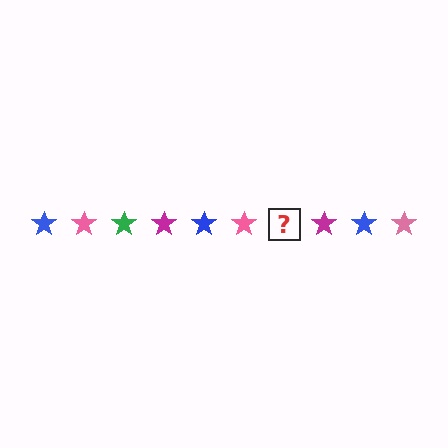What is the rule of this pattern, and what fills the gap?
The rule is that the pattern cycles through blue, pink, green, magenta stars. The gap should be filled with a green star.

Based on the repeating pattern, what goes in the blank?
The blank should be a green star.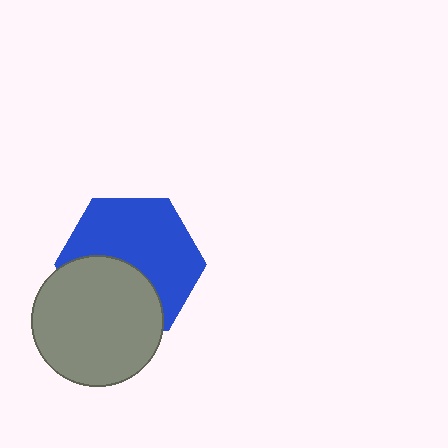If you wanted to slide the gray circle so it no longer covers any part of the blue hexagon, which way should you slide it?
Slide it down — that is the most direct way to separate the two shapes.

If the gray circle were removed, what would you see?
You would see the complete blue hexagon.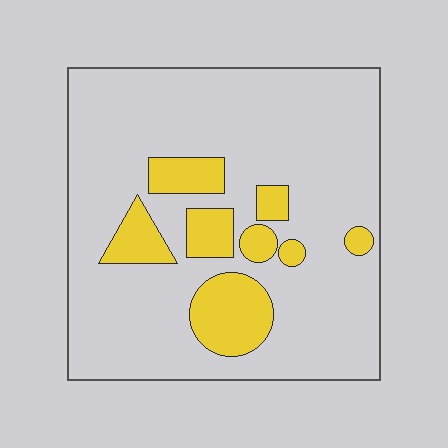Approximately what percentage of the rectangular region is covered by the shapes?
Approximately 20%.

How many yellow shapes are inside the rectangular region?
8.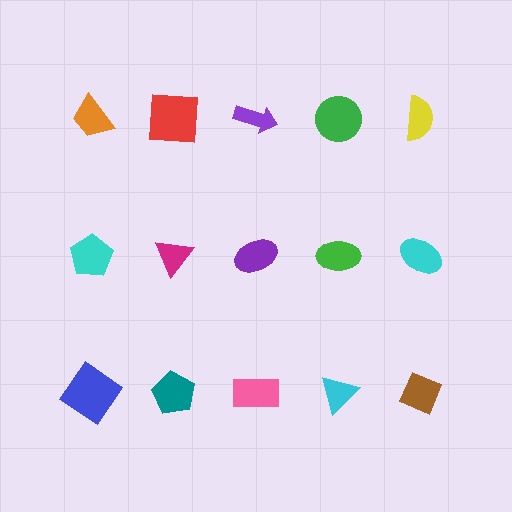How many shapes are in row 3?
5 shapes.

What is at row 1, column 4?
A green circle.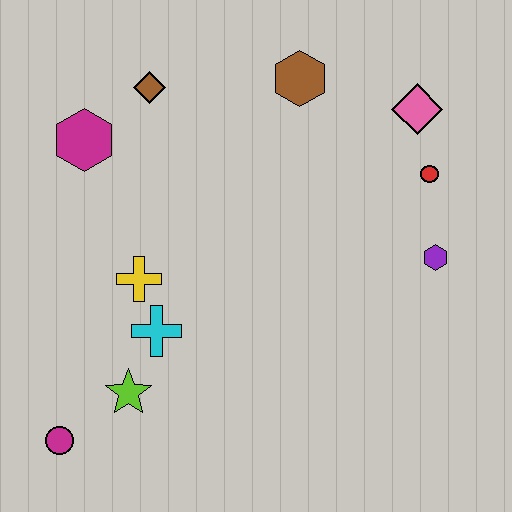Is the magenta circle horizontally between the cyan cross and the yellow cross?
No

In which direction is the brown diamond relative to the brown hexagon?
The brown diamond is to the left of the brown hexagon.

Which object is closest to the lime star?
The cyan cross is closest to the lime star.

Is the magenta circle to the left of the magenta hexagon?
Yes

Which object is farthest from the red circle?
The magenta circle is farthest from the red circle.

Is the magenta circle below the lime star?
Yes